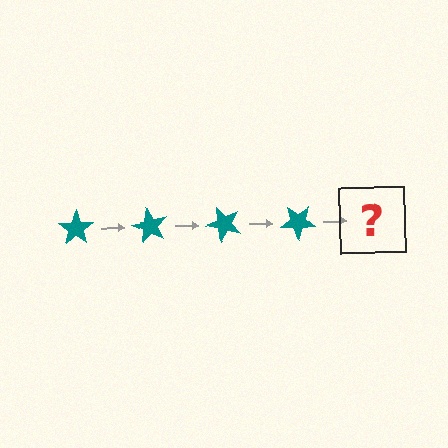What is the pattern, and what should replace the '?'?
The pattern is that the star rotates 60 degrees each step. The '?' should be a teal star rotated 240 degrees.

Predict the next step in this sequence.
The next step is a teal star rotated 240 degrees.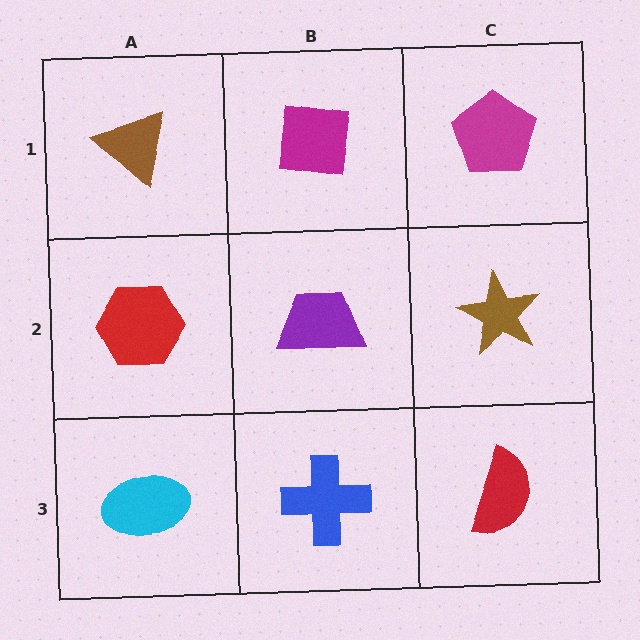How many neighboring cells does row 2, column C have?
3.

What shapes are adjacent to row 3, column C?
A brown star (row 2, column C), a blue cross (row 3, column B).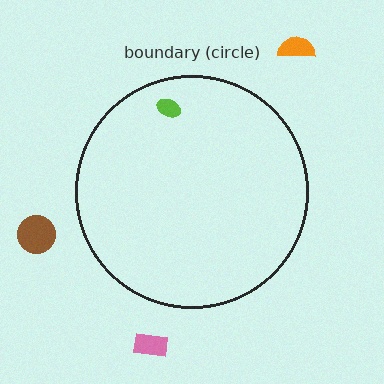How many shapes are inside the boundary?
1 inside, 3 outside.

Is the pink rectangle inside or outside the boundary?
Outside.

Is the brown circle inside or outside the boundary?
Outside.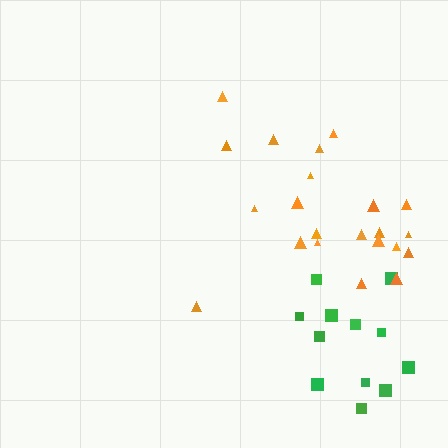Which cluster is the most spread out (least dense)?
Green.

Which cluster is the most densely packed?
Orange.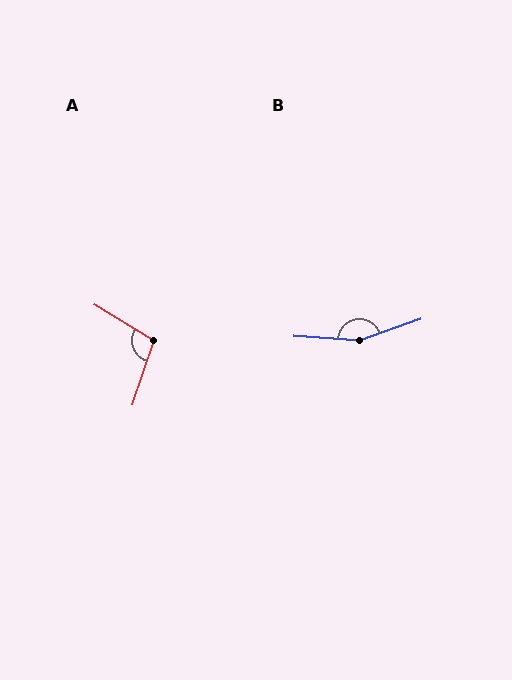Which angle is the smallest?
A, at approximately 103 degrees.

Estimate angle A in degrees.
Approximately 103 degrees.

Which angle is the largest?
B, at approximately 157 degrees.